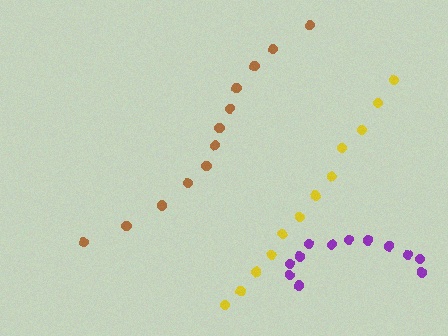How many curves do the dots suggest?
There are 3 distinct paths.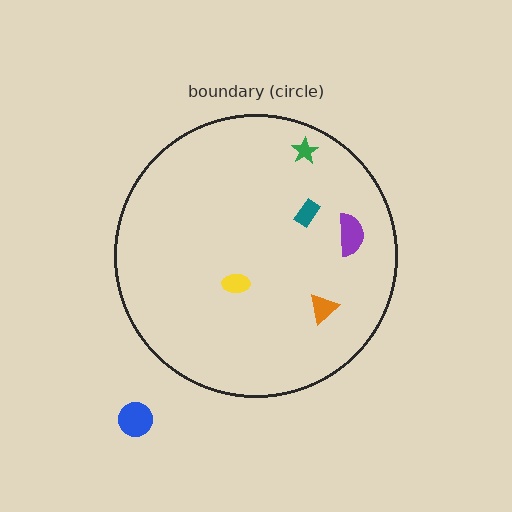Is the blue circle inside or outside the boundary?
Outside.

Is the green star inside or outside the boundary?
Inside.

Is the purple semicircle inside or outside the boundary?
Inside.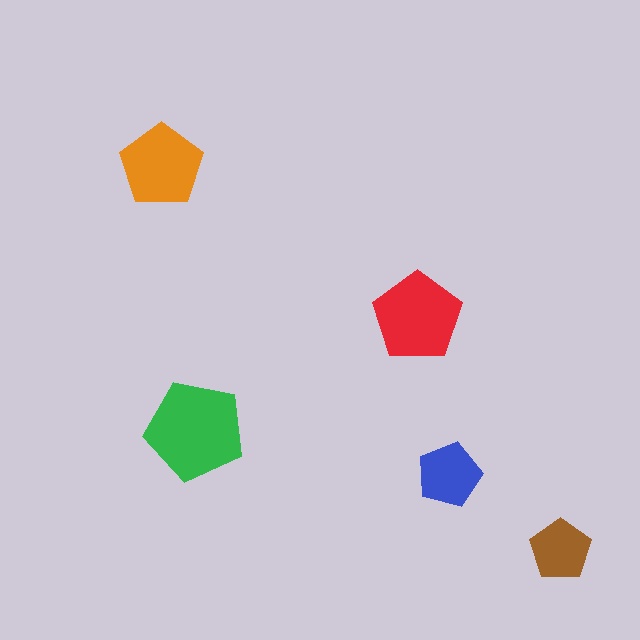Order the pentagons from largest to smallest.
the green one, the red one, the orange one, the blue one, the brown one.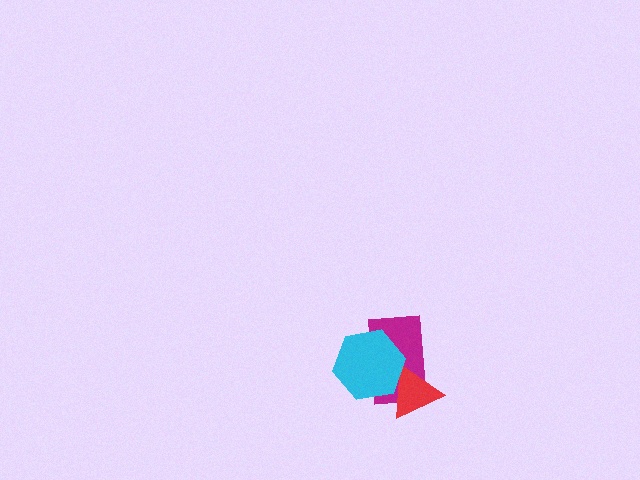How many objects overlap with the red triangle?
2 objects overlap with the red triangle.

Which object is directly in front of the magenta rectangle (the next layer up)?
The red triangle is directly in front of the magenta rectangle.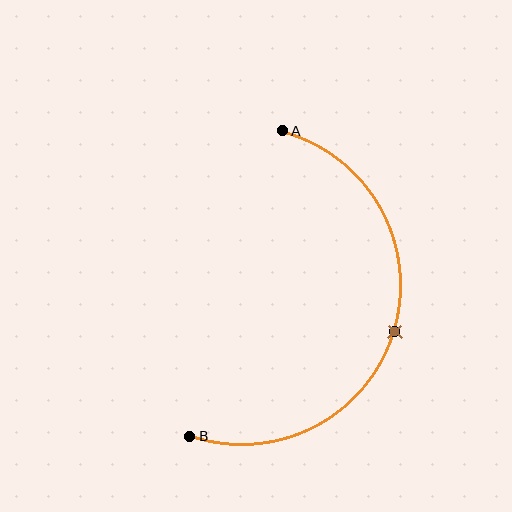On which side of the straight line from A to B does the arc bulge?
The arc bulges to the right of the straight line connecting A and B.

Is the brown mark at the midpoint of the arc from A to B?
Yes. The brown mark lies on the arc at equal arc-length from both A and B — it is the arc midpoint.